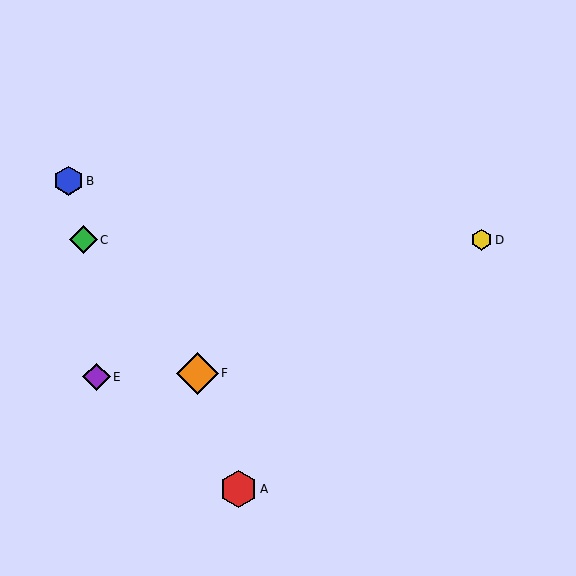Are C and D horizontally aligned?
Yes, both are at y≈240.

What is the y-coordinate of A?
Object A is at y≈489.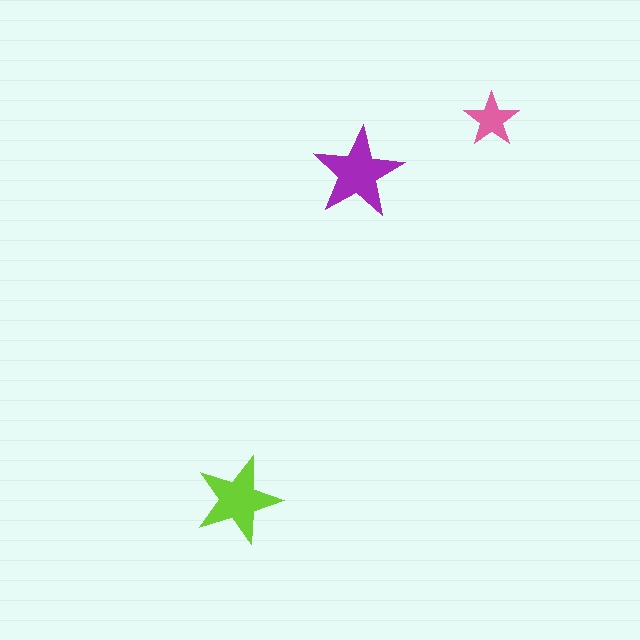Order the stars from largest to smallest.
the purple one, the lime one, the pink one.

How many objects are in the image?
There are 3 objects in the image.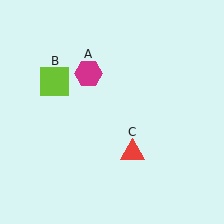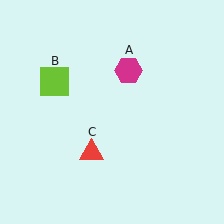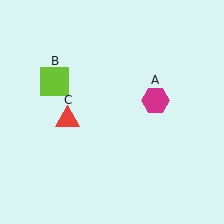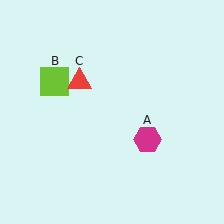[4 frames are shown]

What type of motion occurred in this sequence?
The magenta hexagon (object A), red triangle (object C) rotated clockwise around the center of the scene.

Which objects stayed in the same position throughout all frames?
Lime square (object B) remained stationary.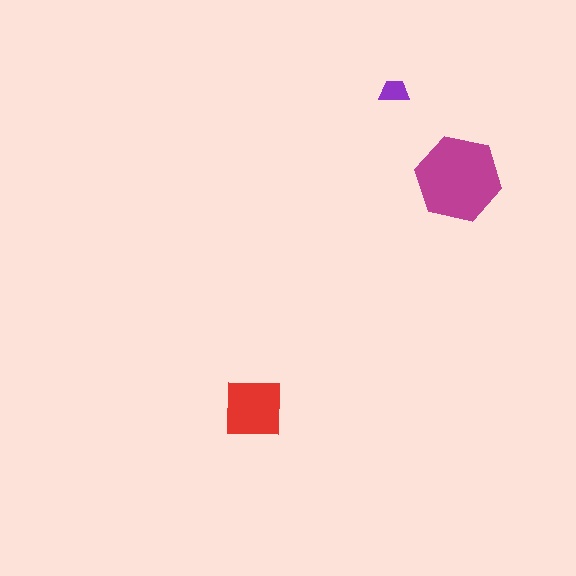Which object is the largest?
The magenta hexagon.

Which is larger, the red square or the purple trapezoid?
The red square.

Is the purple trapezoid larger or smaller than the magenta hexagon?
Smaller.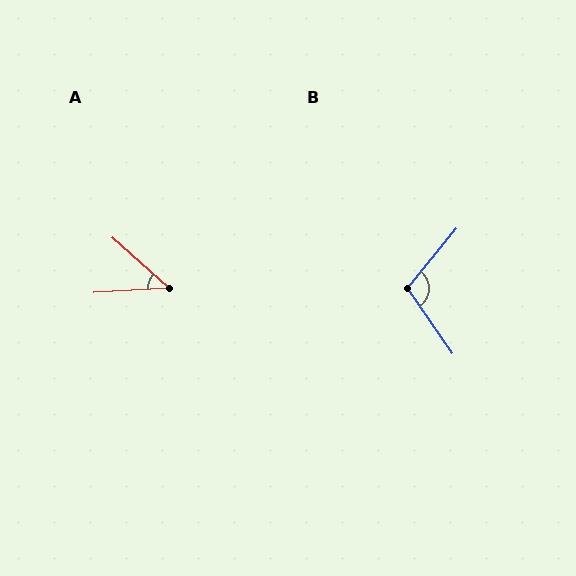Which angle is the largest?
B, at approximately 106 degrees.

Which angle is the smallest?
A, at approximately 45 degrees.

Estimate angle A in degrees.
Approximately 45 degrees.